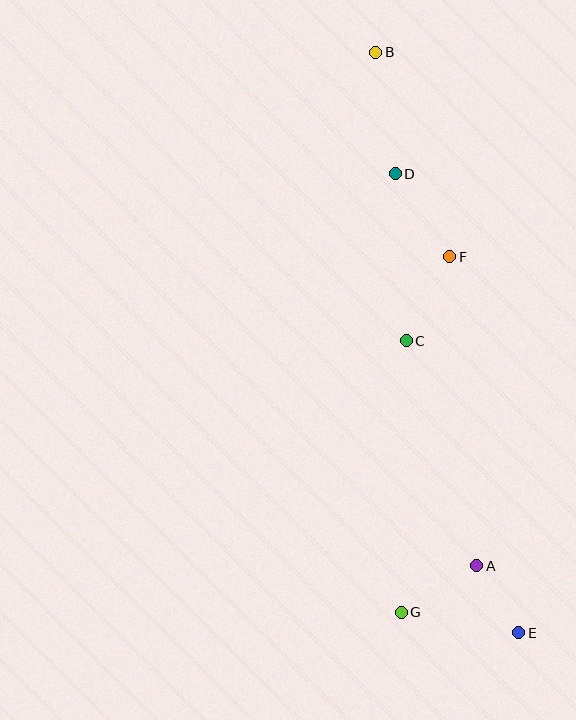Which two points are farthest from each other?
Points B and E are farthest from each other.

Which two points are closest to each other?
Points A and E are closest to each other.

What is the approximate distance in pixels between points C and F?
The distance between C and F is approximately 95 pixels.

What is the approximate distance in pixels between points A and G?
The distance between A and G is approximately 89 pixels.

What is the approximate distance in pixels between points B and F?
The distance between B and F is approximately 217 pixels.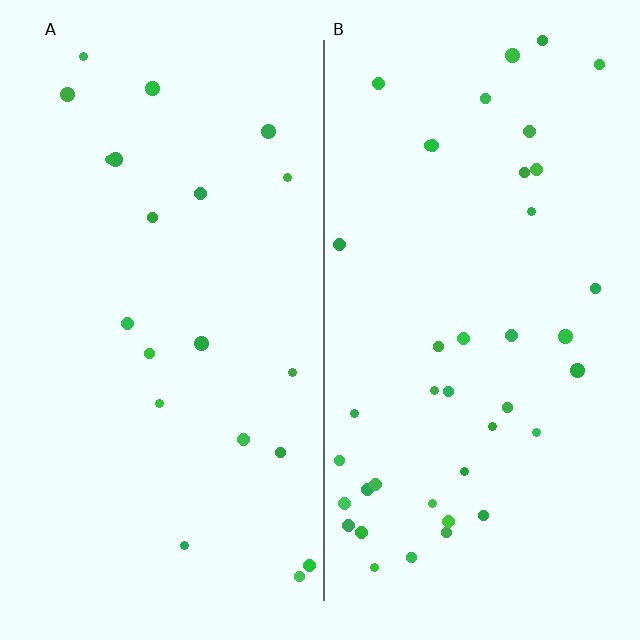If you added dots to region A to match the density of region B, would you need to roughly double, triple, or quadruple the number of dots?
Approximately double.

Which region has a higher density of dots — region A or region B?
B (the right).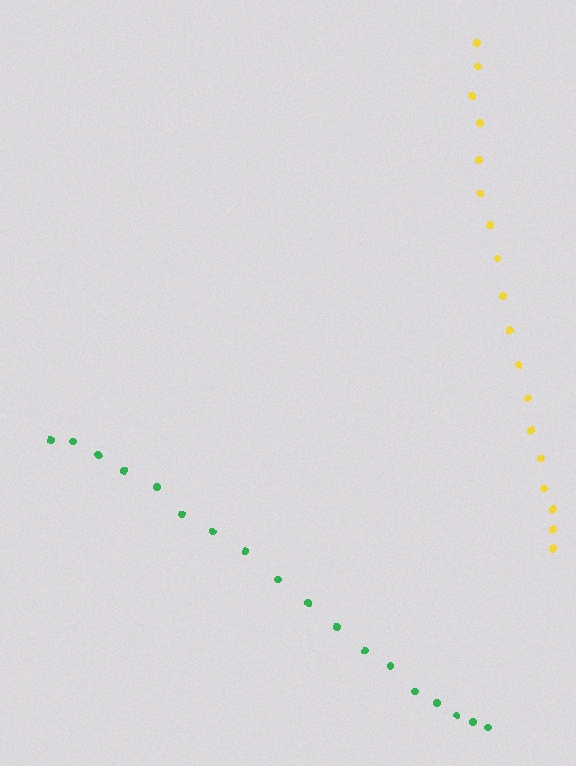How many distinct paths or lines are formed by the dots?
There are 2 distinct paths.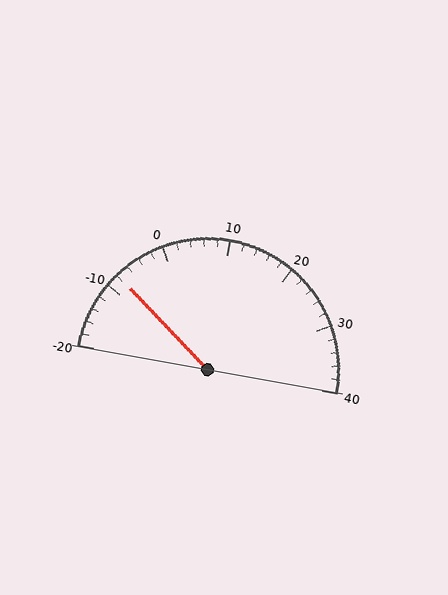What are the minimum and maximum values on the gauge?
The gauge ranges from -20 to 40.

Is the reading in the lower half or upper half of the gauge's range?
The reading is in the lower half of the range (-20 to 40).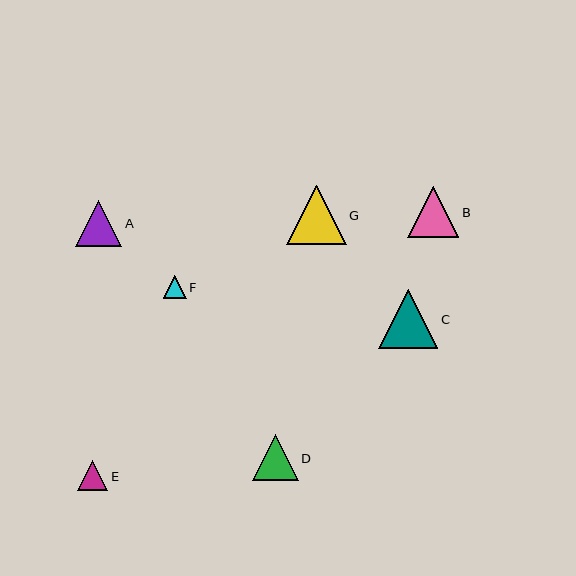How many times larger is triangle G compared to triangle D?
Triangle G is approximately 1.3 times the size of triangle D.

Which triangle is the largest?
Triangle G is the largest with a size of approximately 60 pixels.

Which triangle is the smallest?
Triangle F is the smallest with a size of approximately 23 pixels.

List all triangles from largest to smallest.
From largest to smallest: G, C, B, D, A, E, F.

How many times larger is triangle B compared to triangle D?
Triangle B is approximately 1.1 times the size of triangle D.